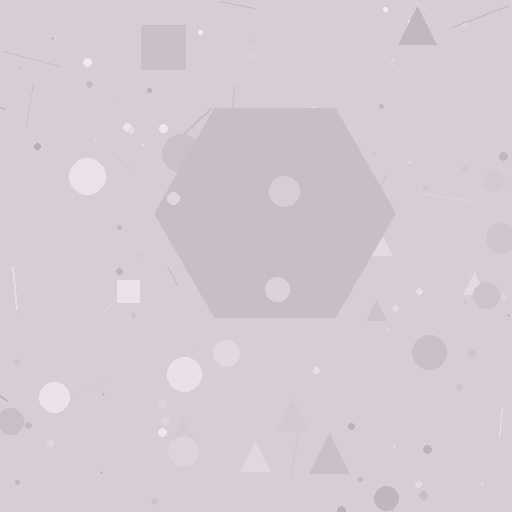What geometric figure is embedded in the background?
A hexagon is embedded in the background.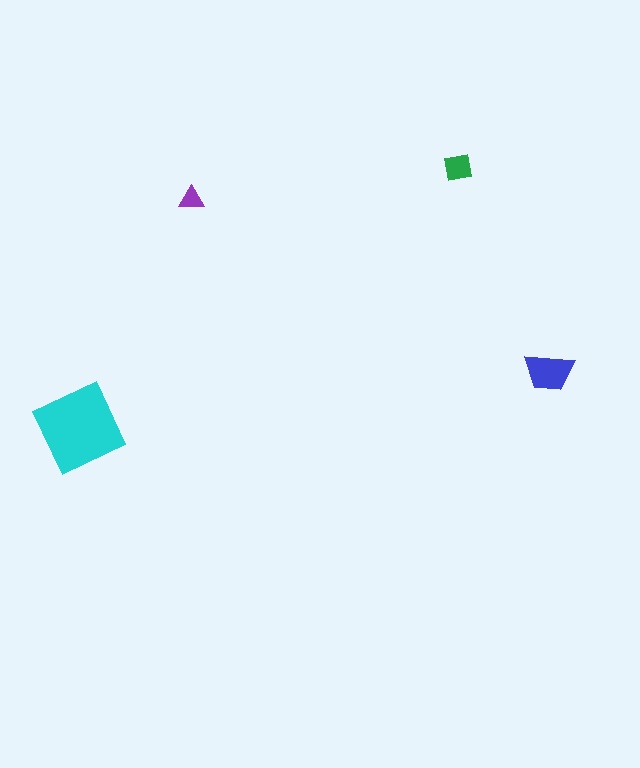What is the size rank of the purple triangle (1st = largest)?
4th.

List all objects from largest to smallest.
The cyan square, the blue trapezoid, the green square, the purple triangle.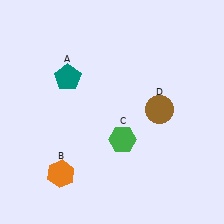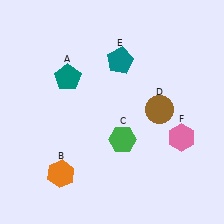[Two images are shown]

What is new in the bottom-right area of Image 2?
A pink hexagon (F) was added in the bottom-right area of Image 2.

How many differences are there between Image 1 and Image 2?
There are 2 differences between the two images.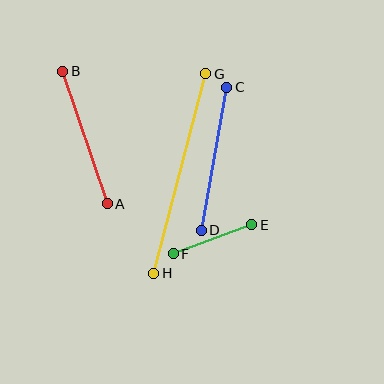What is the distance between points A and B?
The distance is approximately 140 pixels.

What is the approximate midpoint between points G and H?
The midpoint is at approximately (180, 173) pixels.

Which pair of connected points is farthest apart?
Points G and H are farthest apart.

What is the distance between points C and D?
The distance is approximately 145 pixels.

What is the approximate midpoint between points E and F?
The midpoint is at approximately (212, 239) pixels.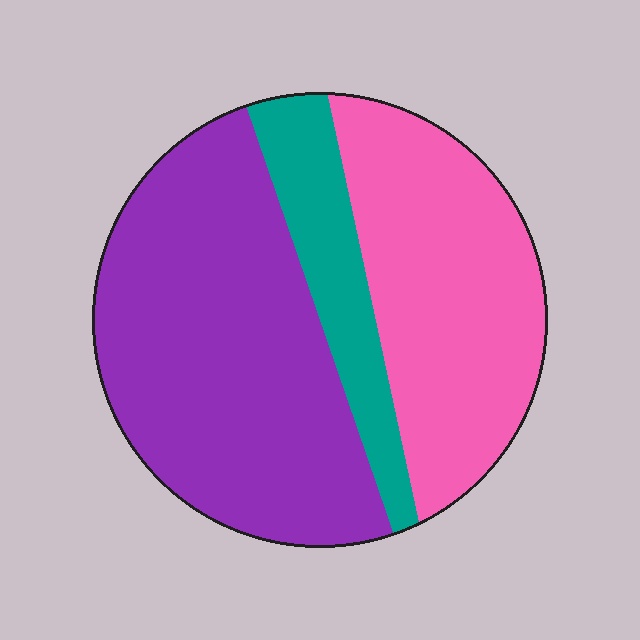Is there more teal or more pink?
Pink.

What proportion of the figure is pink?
Pink takes up about one third (1/3) of the figure.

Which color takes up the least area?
Teal, at roughly 15%.